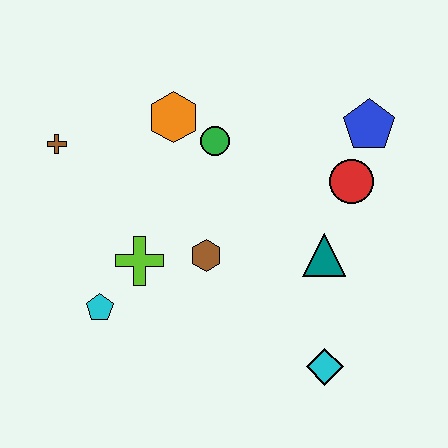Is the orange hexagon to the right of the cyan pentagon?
Yes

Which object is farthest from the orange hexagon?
The cyan diamond is farthest from the orange hexagon.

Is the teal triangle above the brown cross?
No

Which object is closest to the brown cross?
The orange hexagon is closest to the brown cross.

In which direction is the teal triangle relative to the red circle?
The teal triangle is below the red circle.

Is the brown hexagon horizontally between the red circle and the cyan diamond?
No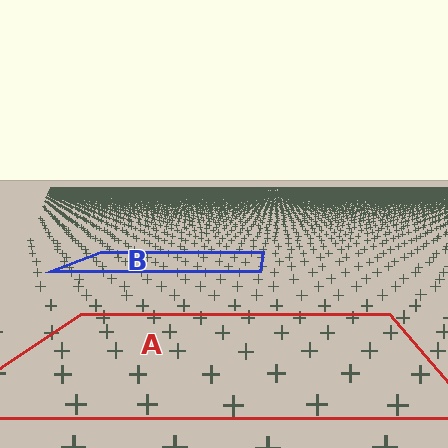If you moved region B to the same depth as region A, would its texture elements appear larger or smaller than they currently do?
They would appear larger. At a closer depth, the same texture elements are projected at a bigger on-screen size.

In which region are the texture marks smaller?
The texture marks are smaller in region B, because it is farther away.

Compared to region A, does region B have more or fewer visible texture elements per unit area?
Region B has more texture elements per unit area — they are packed more densely because it is farther away.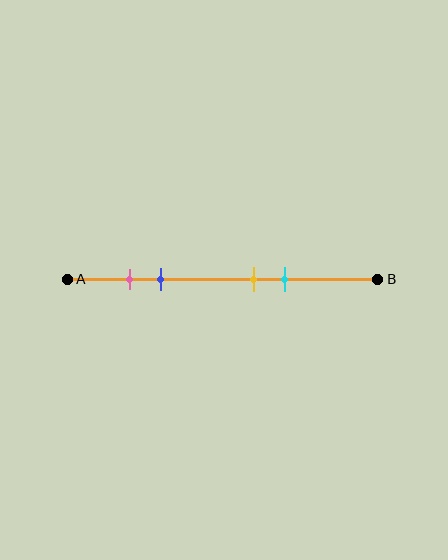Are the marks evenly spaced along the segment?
No, the marks are not evenly spaced.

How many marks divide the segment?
There are 4 marks dividing the segment.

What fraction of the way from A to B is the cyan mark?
The cyan mark is approximately 70% (0.7) of the way from A to B.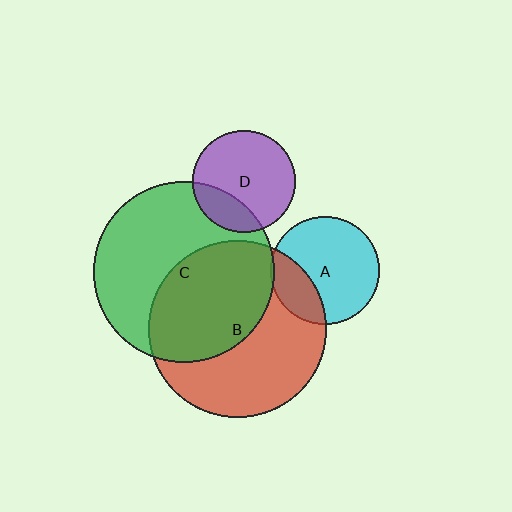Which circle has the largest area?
Circle C (green).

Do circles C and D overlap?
Yes.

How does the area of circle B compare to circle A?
Approximately 2.7 times.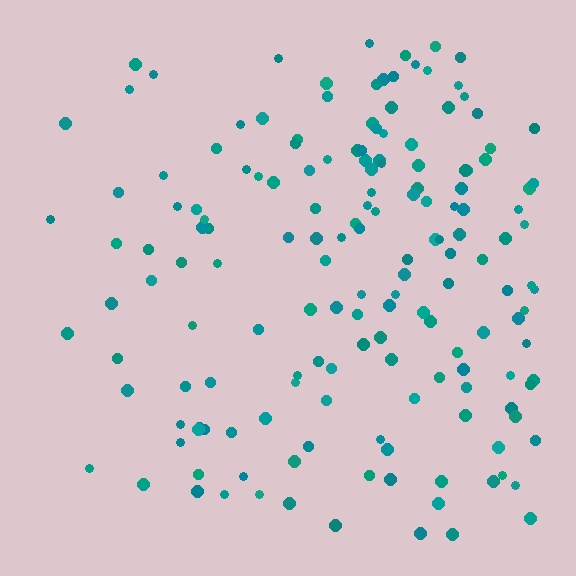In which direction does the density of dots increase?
From left to right, with the right side densest.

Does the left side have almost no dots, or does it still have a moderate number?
Still a moderate number, just noticeably fewer than the right.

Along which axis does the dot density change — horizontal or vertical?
Horizontal.